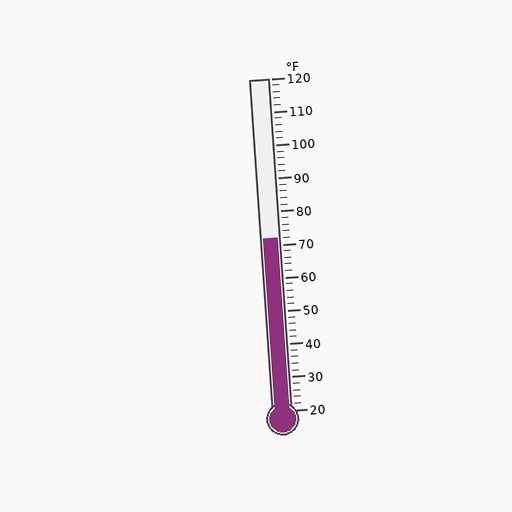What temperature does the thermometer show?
The thermometer shows approximately 72°F.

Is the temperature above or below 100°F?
The temperature is below 100°F.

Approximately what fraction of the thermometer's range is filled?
The thermometer is filled to approximately 50% of its range.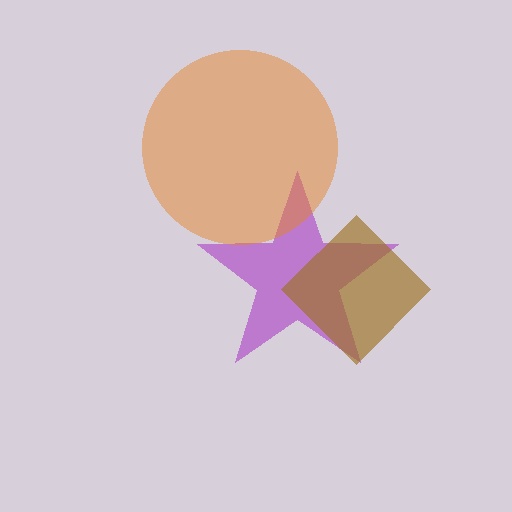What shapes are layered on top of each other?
The layered shapes are: a purple star, a brown diamond, an orange circle.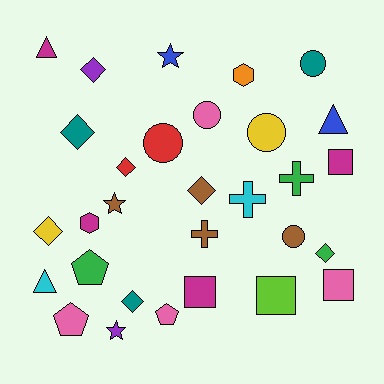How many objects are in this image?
There are 30 objects.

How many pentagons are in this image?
There are 3 pentagons.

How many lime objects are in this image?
There is 1 lime object.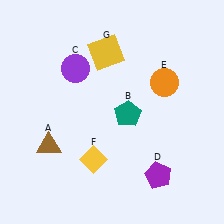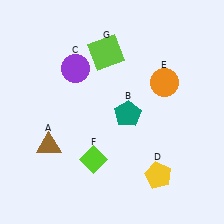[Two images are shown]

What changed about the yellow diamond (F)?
In Image 1, F is yellow. In Image 2, it changed to lime.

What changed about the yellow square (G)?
In Image 1, G is yellow. In Image 2, it changed to lime.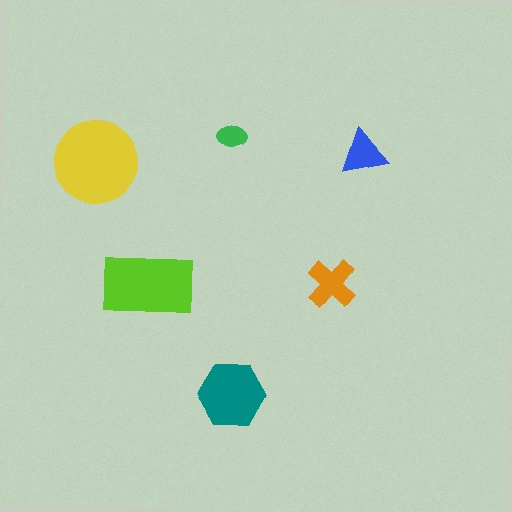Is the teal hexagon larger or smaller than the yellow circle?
Smaller.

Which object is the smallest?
The green ellipse.